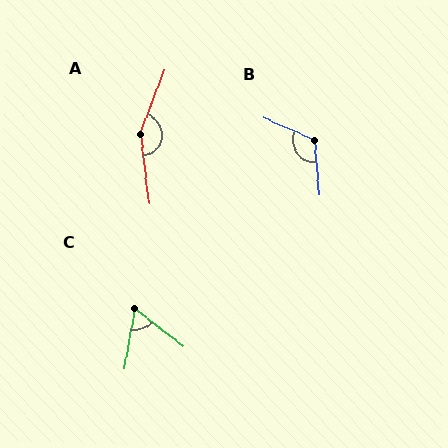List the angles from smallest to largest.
C (62°), B (118°), A (152°).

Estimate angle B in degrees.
Approximately 118 degrees.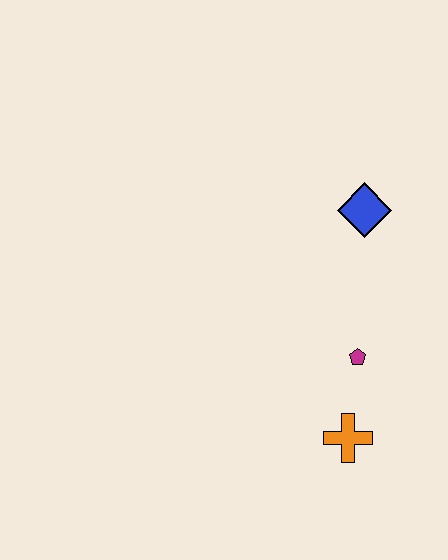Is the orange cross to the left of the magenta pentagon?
Yes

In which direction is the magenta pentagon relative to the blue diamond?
The magenta pentagon is below the blue diamond.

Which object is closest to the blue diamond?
The magenta pentagon is closest to the blue diamond.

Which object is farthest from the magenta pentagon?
The blue diamond is farthest from the magenta pentagon.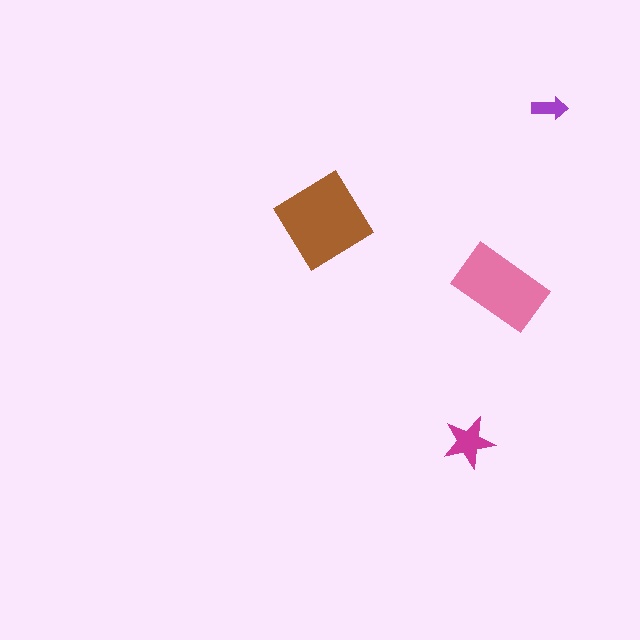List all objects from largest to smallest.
The brown diamond, the pink rectangle, the magenta star, the purple arrow.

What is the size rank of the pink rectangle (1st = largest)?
2nd.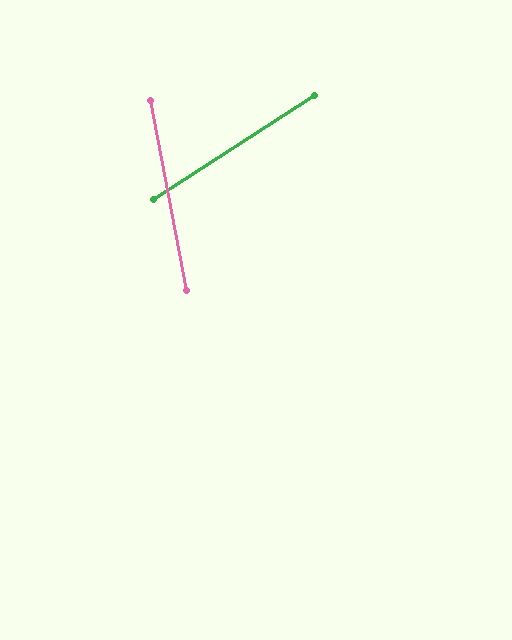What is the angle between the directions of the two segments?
Approximately 68 degrees.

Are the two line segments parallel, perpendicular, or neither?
Neither parallel nor perpendicular — they differ by about 68°.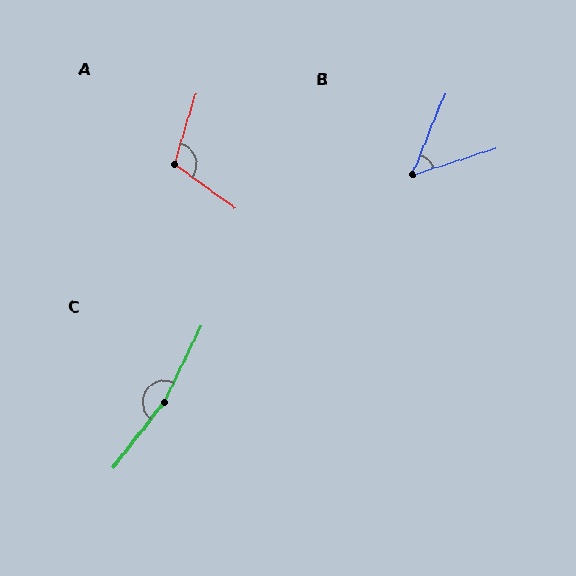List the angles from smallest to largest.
B (50°), A (109°), C (168°).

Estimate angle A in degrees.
Approximately 109 degrees.